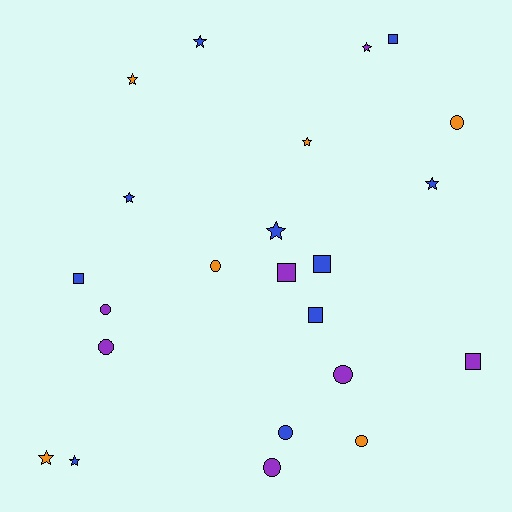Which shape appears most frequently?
Star, with 9 objects.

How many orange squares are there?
There are no orange squares.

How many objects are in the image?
There are 23 objects.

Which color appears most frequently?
Blue, with 10 objects.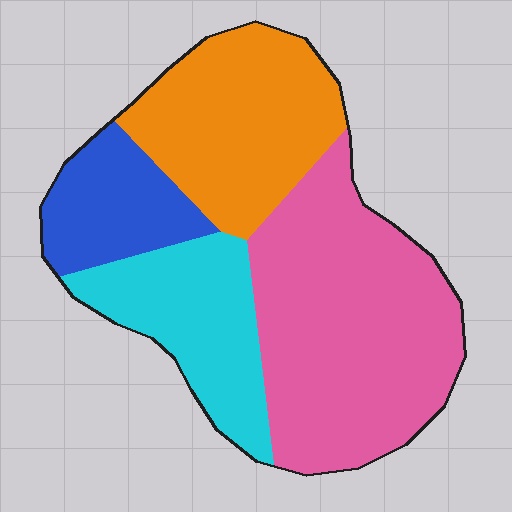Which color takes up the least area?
Blue, at roughly 15%.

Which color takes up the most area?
Pink, at roughly 40%.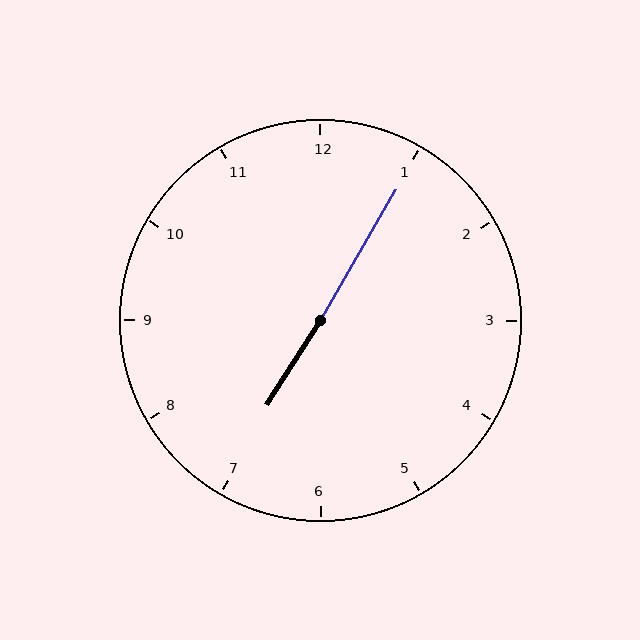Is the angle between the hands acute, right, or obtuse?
It is obtuse.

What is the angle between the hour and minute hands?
Approximately 178 degrees.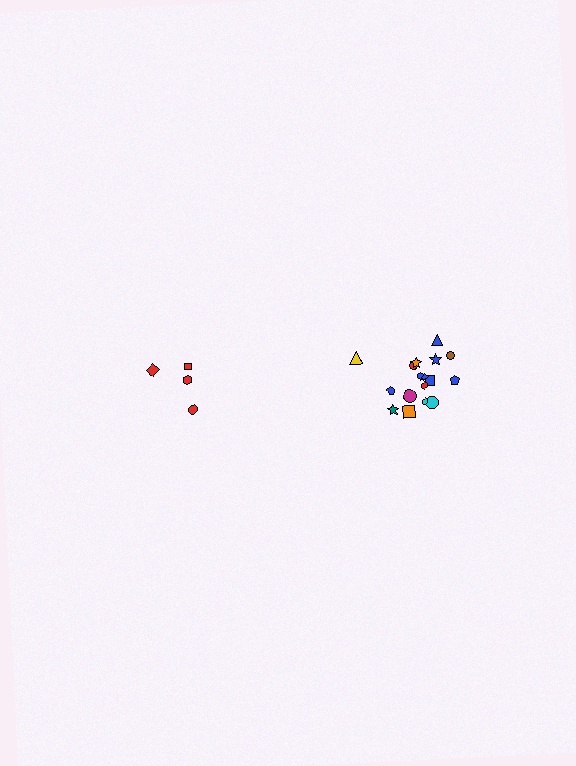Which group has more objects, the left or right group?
The right group.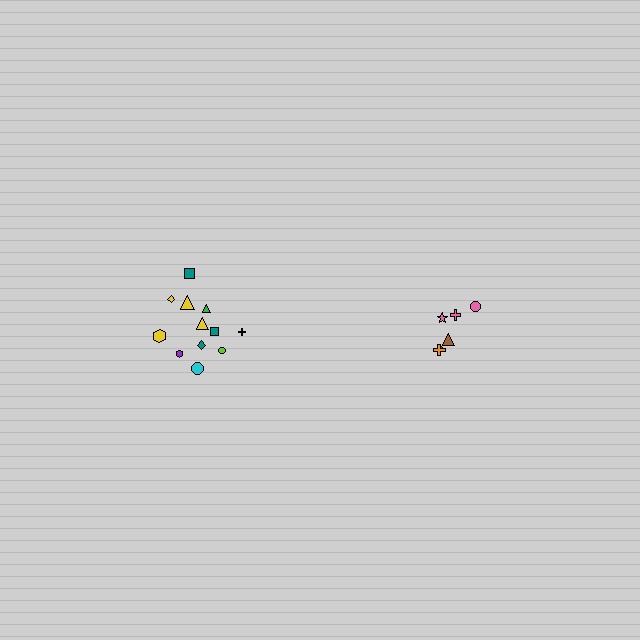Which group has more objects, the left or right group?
The left group.